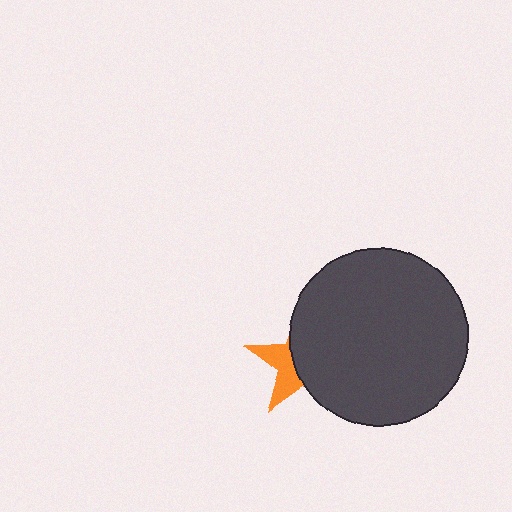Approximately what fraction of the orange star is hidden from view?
Roughly 64% of the orange star is hidden behind the dark gray circle.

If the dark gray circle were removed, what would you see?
You would see the complete orange star.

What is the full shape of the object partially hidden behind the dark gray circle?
The partially hidden object is an orange star.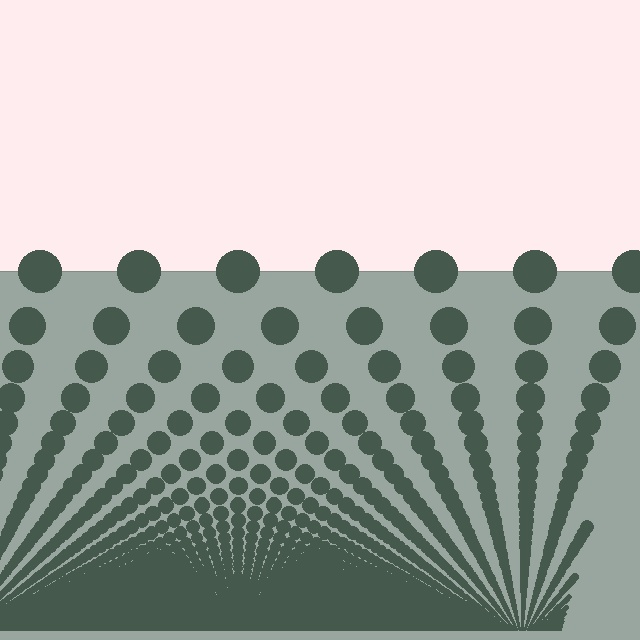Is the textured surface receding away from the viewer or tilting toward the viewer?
The surface appears to tilt toward the viewer. Texture elements get larger and sparser toward the top.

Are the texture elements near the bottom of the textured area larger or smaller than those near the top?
Smaller. The gradient is inverted — elements near the bottom are smaller and denser.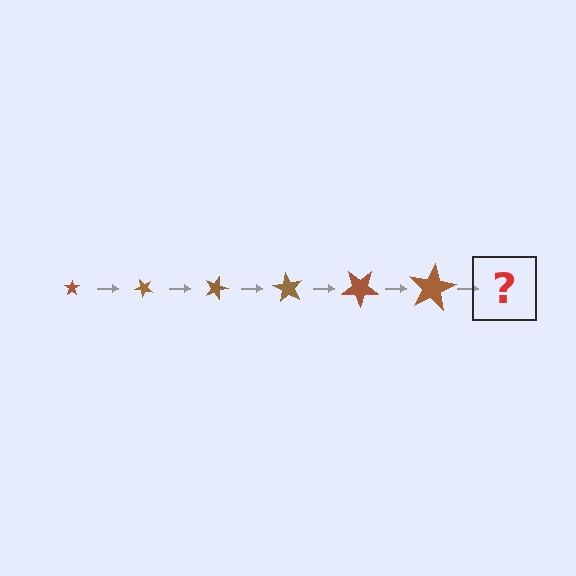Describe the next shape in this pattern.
It should be a star, larger than the previous one and rotated 270 degrees from the start.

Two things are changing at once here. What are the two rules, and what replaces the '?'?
The two rules are that the star grows larger each step and it rotates 45 degrees each step. The '?' should be a star, larger than the previous one and rotated 270 degrees from the start.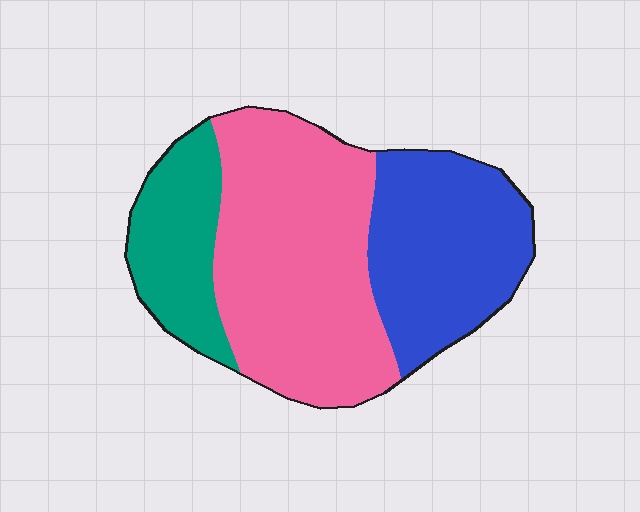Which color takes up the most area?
Pink, at roughly 50%.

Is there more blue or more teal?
Blue.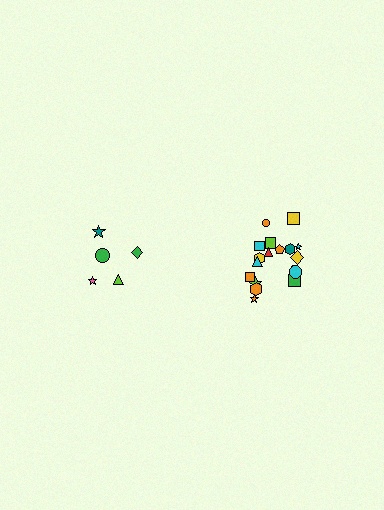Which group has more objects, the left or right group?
The right group.